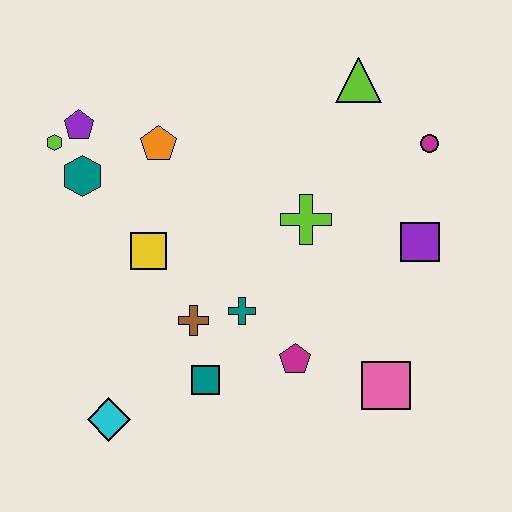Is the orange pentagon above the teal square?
Yes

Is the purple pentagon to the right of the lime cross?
No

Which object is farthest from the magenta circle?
The cyan diamond is farthest from the magenta circle.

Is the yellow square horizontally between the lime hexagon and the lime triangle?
Yes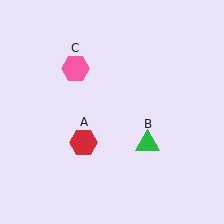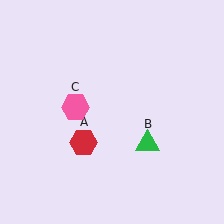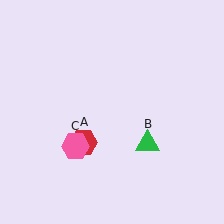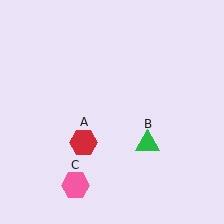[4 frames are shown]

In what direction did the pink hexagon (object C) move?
The pink hexagon (object C) moved down.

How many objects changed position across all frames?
1 object changed position: pink hexagon (object C).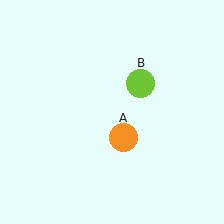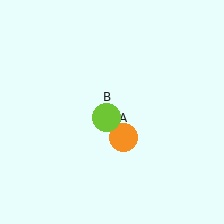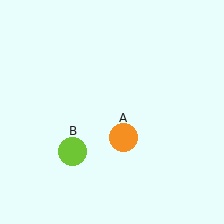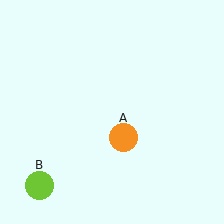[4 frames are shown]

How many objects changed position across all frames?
1 object changed position: lime circle (object B).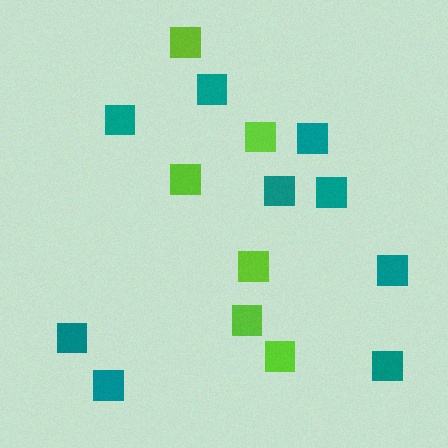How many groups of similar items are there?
There are 2 groups: one group of teal squares (9) and one group of lime squares (6).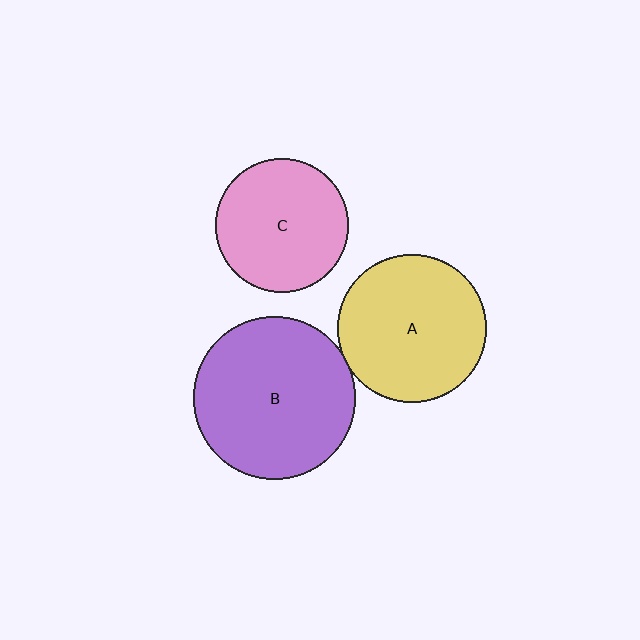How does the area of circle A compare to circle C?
Approximately 1.2 times.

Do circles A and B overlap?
Yes.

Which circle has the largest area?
Circle B (purple).